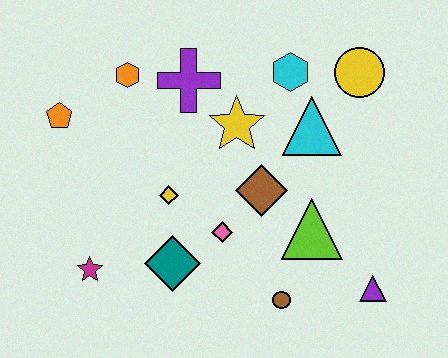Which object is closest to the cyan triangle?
The cyan hexagon is closest to the cyan triangle.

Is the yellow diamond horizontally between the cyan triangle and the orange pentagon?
Yes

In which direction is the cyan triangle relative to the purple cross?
The cyan triangle is to the right of the purple cross.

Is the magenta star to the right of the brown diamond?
No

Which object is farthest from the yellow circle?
The magenta star is farthest from the yellow circle.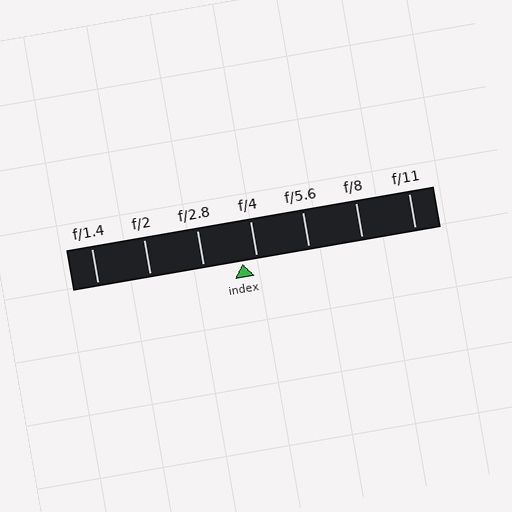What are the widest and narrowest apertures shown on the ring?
The widest aperture shown is f/1.4 and the narrowest is f/11.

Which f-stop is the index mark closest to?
The index mark is closest to f/4.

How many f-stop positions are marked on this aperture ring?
There are 7 f-stop positions marked.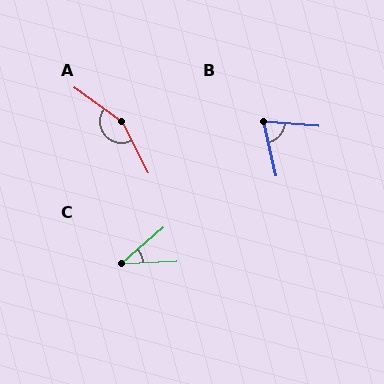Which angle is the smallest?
C, at approximately 38 degrees.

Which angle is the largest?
A, at approximately 153 degrees.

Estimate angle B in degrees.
Approximately 72 degrees.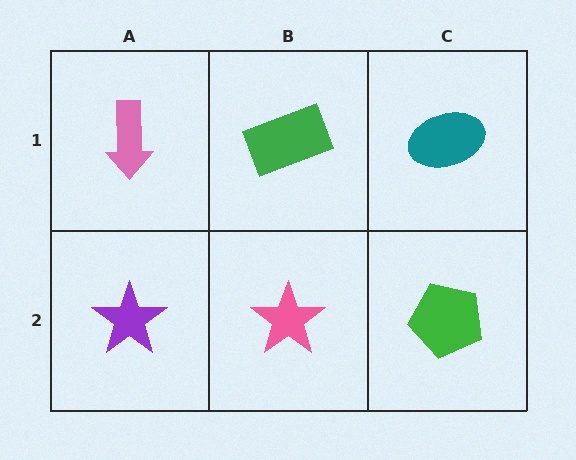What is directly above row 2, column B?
A green rectangle.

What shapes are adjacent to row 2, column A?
A pink arrow (row 1, column A), a pink star (row 2, column B).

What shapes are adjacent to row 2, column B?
A green rectangle (row 1, column B), a purple star (row 2, column A), a green pentagon (row 2, column C).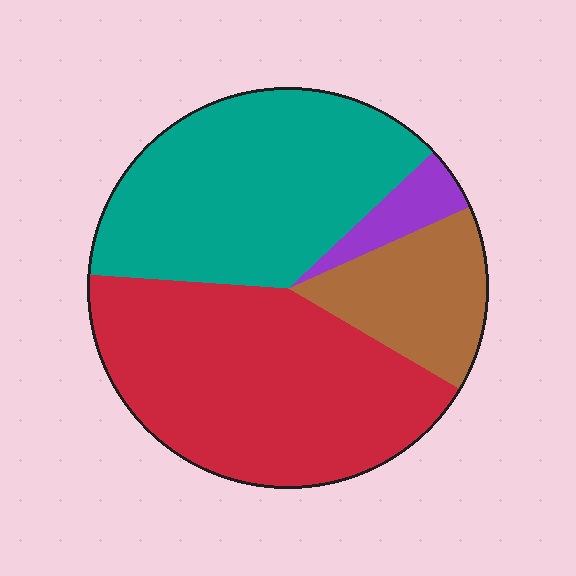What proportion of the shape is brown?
Brown covers roughly 15% of the shape.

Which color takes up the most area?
Red, at roughly 45%.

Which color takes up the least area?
Purple, at roughly 5%.